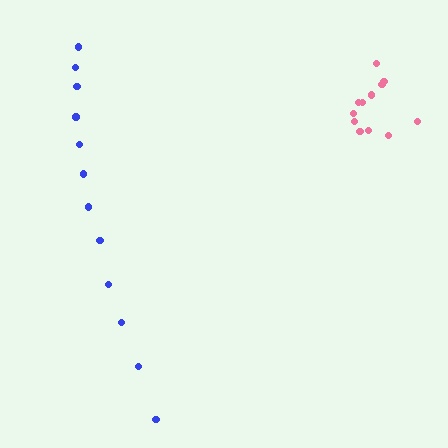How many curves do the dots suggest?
There are 2 distinct paths.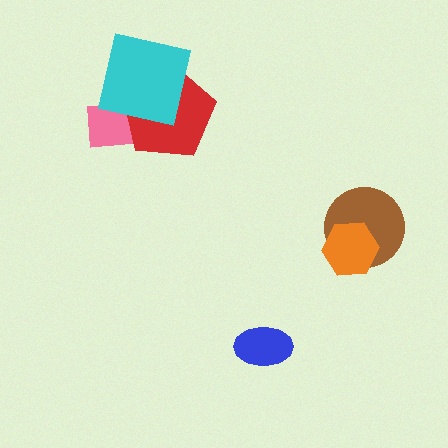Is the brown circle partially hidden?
Yes, it is partially covered by another shape.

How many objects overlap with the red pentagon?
2 objects overlap with the red pentagon.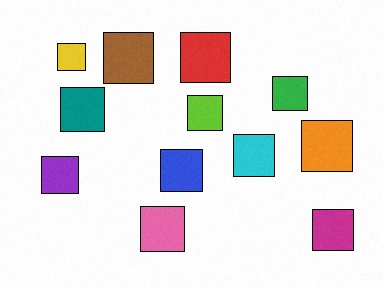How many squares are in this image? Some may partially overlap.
There are 12 squares.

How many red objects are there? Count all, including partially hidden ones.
There is 1 red object.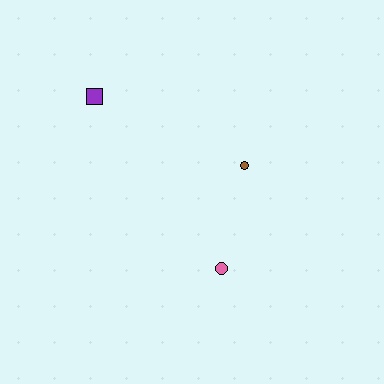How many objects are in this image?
There are 3 objects.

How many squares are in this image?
There is 1 square.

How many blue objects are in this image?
There are no blue objects.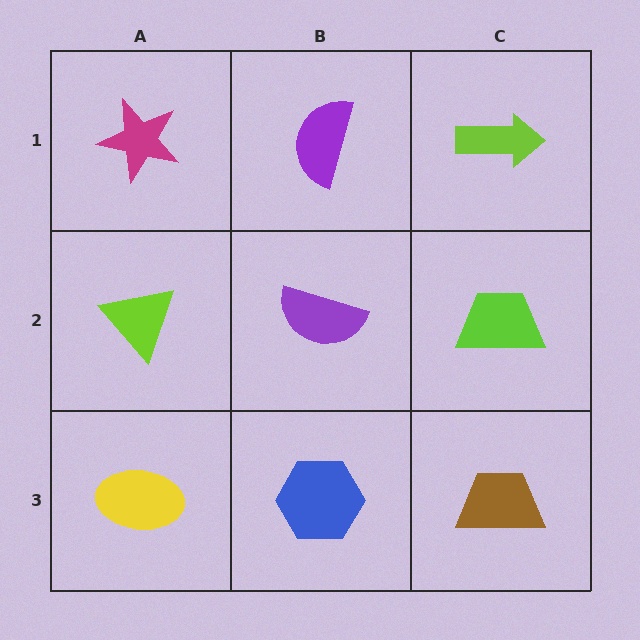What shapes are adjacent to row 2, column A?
A magenta star (row 1, column A), a yellow ellipse (row 3, column A), a purple semicircle (row 2, column B).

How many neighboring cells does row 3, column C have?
2.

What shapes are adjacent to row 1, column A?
A lime triangle (row 2, column A), a purple semicircle (row 1, column B).